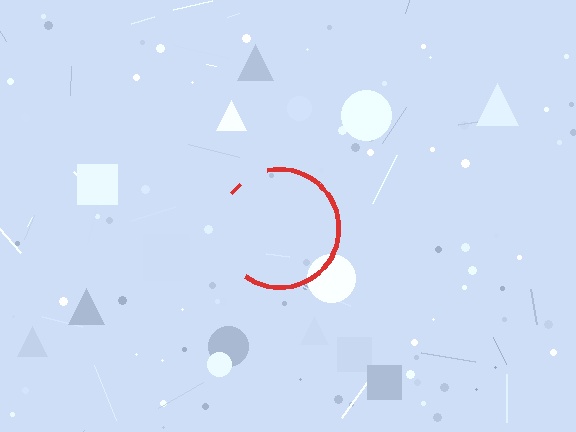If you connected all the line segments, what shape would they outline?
They would outline a circle.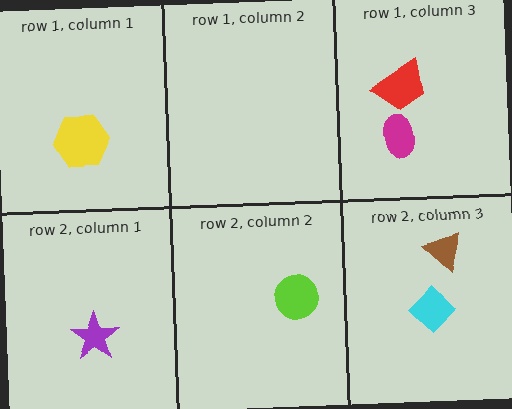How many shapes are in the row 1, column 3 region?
2.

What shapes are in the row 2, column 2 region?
The lime circle.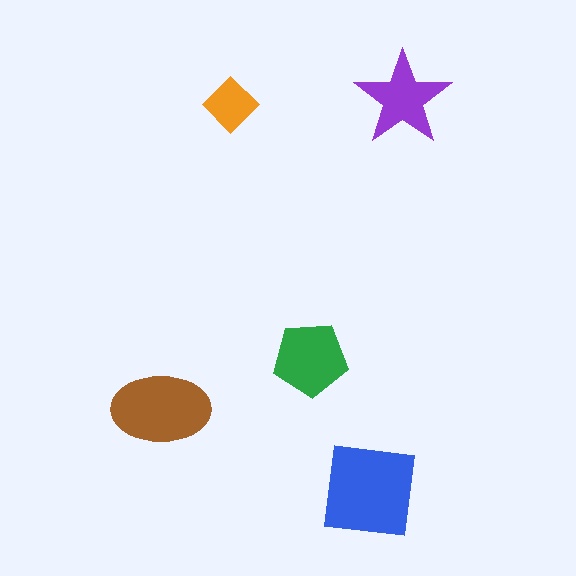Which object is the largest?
The blue square.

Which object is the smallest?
The orange diamond.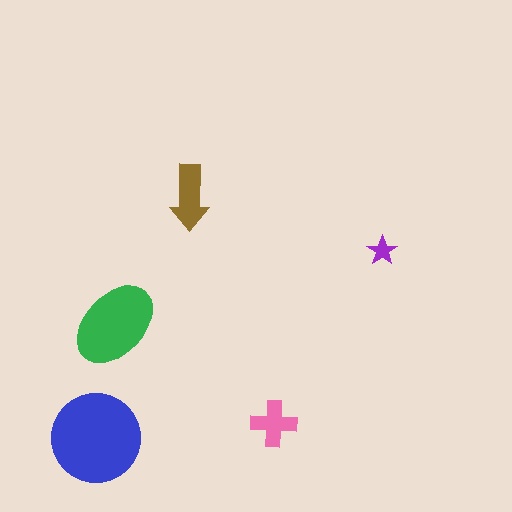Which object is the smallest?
The purple star.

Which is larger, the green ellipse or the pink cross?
The green ellipse.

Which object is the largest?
The blue circle.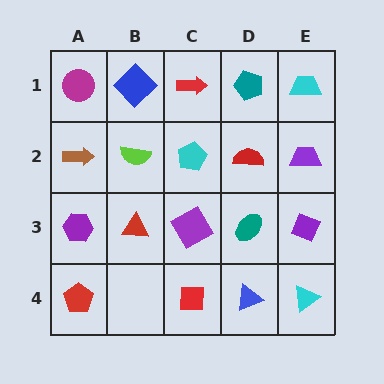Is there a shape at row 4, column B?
No, that cell is empty.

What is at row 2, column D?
A red semicircle.